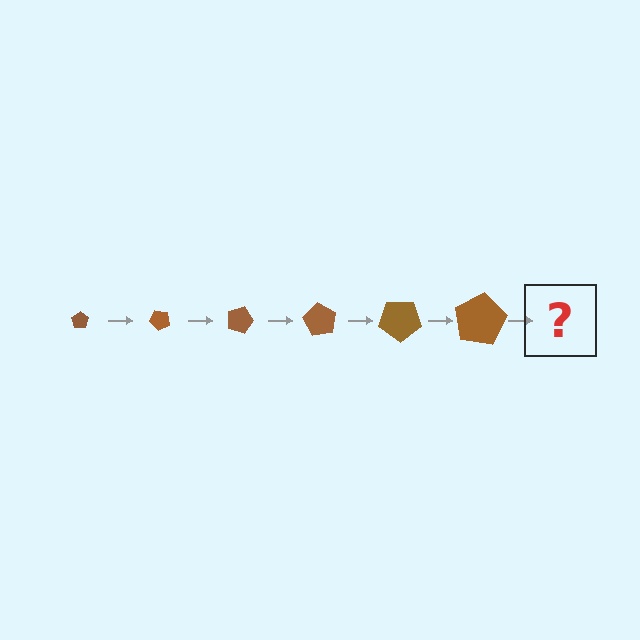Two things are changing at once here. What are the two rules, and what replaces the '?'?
The two rules are that the pentagon grows larger each step and it rotates 45 degrees each step. The '?' should be a pentagon, larger than the previous one and rotated 270 degrees from the start.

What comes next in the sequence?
The next element should be a pentagon, larger than the previous one and rotated 270 degrees from the start.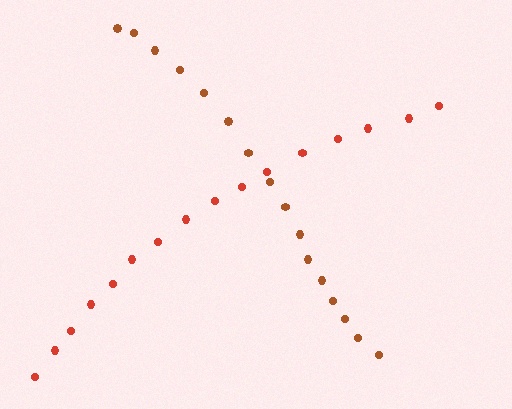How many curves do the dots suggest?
There are 2 distinct paths.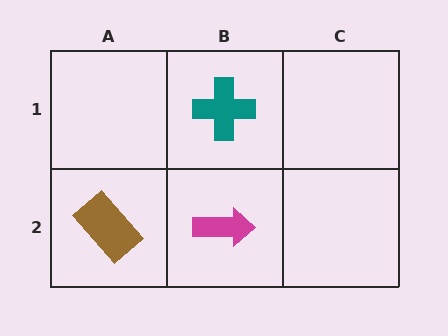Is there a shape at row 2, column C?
No, that cell is empty.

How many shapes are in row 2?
2 shapes.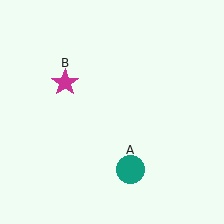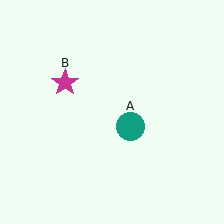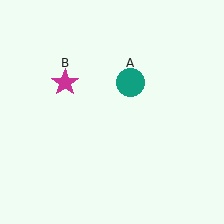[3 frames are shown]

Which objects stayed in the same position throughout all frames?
Magenta star (object B) remained stationary.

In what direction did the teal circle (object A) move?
The teal circle (object A) moved up.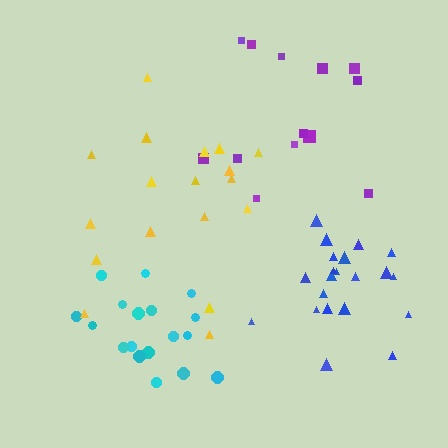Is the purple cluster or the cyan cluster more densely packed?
Cyan.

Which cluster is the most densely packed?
Blue.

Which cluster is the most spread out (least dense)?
Yellow.